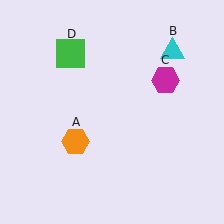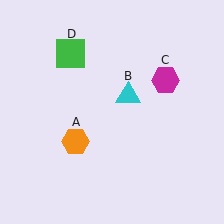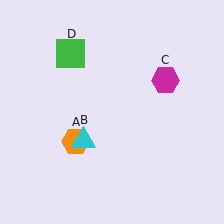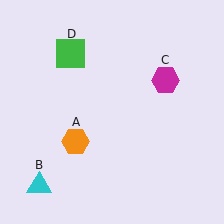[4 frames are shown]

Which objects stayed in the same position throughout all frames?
Orange hexagon (object A) and magenta hexagon (object C) and green square (object D) remained stationary.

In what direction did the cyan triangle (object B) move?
The cyan triangle (object B) moved down and to the left.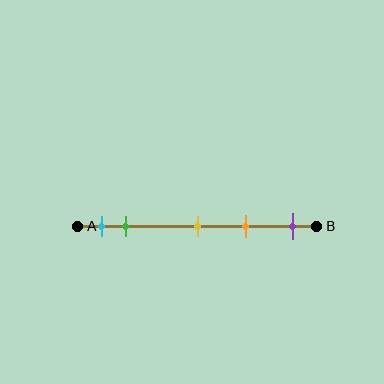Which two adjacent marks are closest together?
The cyan and green marks are the closest adjacent pair.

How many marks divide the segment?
There are 5 marks dividing the segment.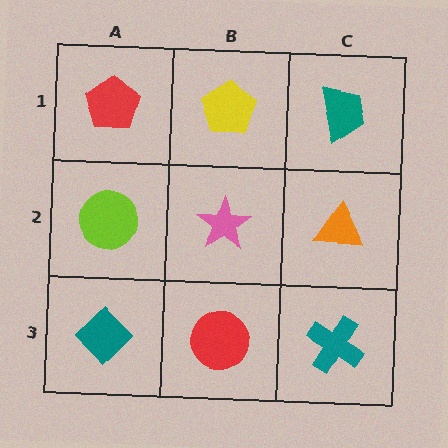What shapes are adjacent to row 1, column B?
A pink star (row 2, column B), a red pentagon (row 1, column A), a teal trapezoid (row 1, column C).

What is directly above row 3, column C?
An orange triangle.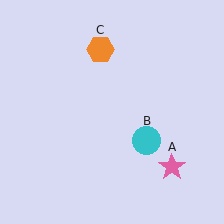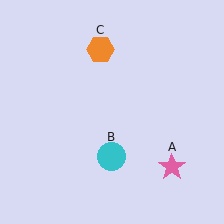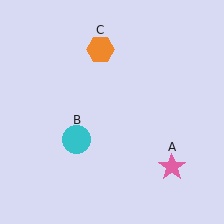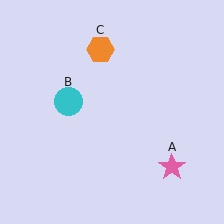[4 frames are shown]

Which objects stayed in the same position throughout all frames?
Pink star (object A) and orange hexagon (object C) remained stationary.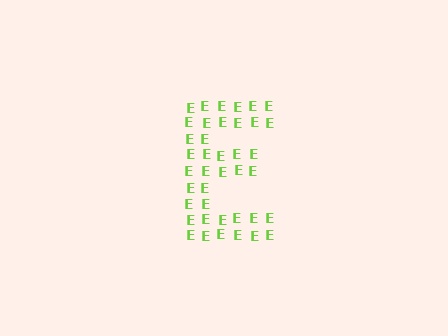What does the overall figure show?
The overall figure shows the letter E.